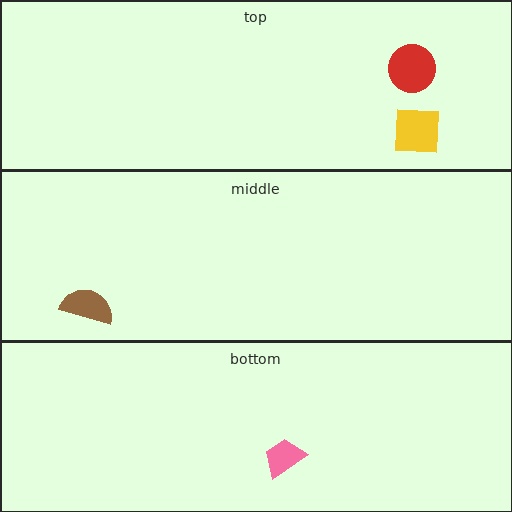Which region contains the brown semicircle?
The middle region.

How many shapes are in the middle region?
1.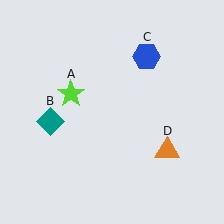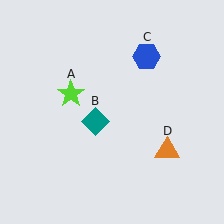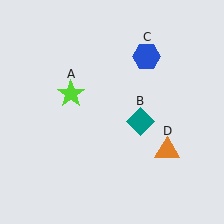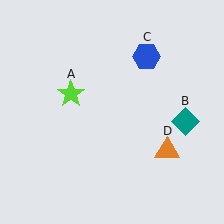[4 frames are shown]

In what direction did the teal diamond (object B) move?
The teal diamond (object B) moved right.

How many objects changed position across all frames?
1 object changed position: teal diamond (object B).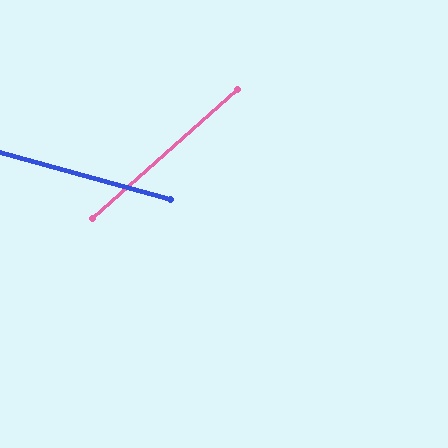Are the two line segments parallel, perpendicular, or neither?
Neither parallel nor perpendicular — they differ by about 57°.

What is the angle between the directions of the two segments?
Approximately 57 degrees.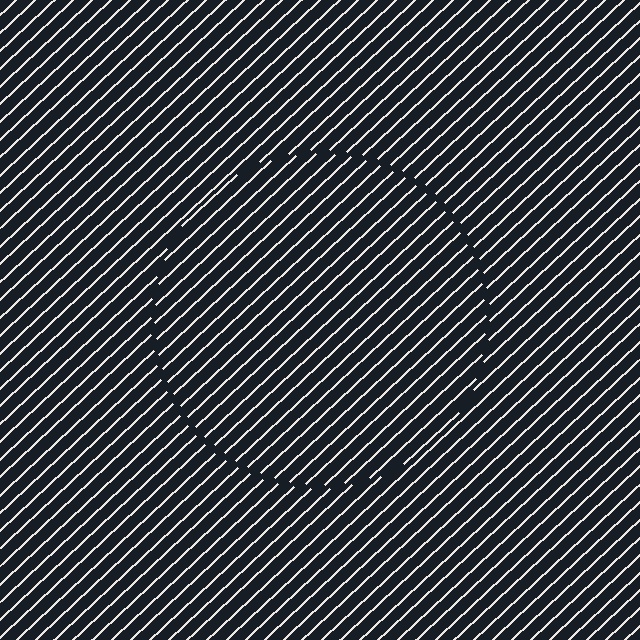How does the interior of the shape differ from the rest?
The interior of the shape contains the same grating, shifted by half a period — the contour is defined by the phase discontinuity where line-ends from the inner and outer gratings abut.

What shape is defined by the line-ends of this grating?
An illusory circle. The interior of the shape contains the same grating, shifted by half a period — the contour is defined by the phase discontinuity where line-ends from the inner and outer gratings abut.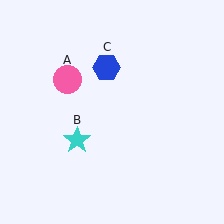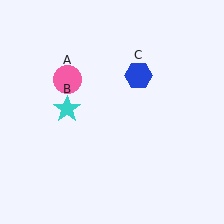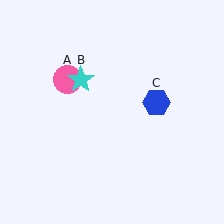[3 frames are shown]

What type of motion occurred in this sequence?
The cyan star (object B), blue hexagon (object C) rotated clockwise around the center of the scene.